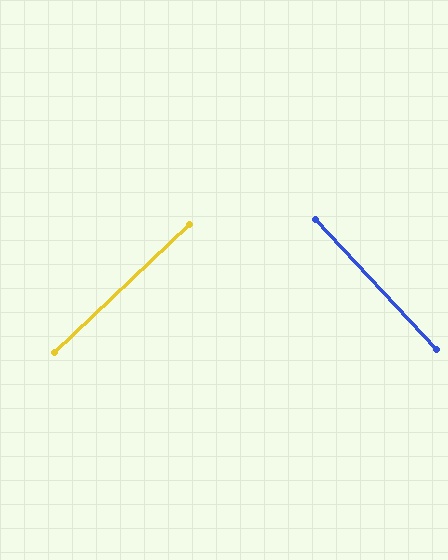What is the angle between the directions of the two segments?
Approximately 89 degrees.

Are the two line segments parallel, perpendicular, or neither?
Perpendicular — they meet at approximately 89°.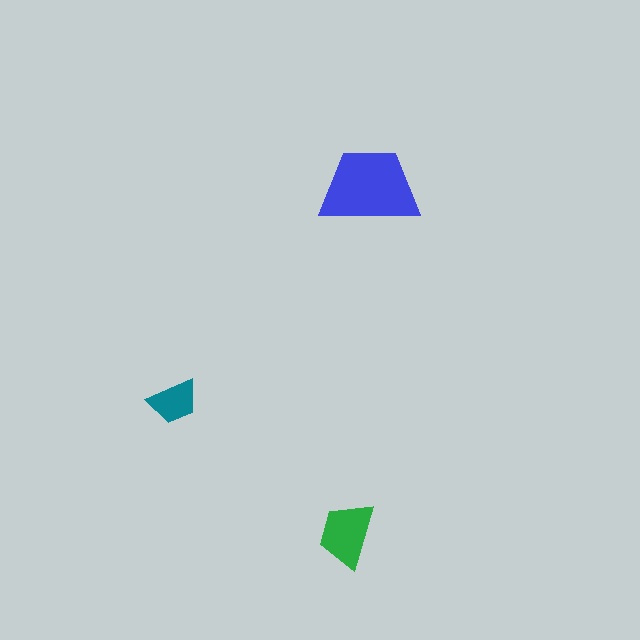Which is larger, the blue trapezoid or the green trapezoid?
The blue one.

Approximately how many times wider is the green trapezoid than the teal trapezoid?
About 1.5 times wider.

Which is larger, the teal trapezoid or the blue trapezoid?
The blue one.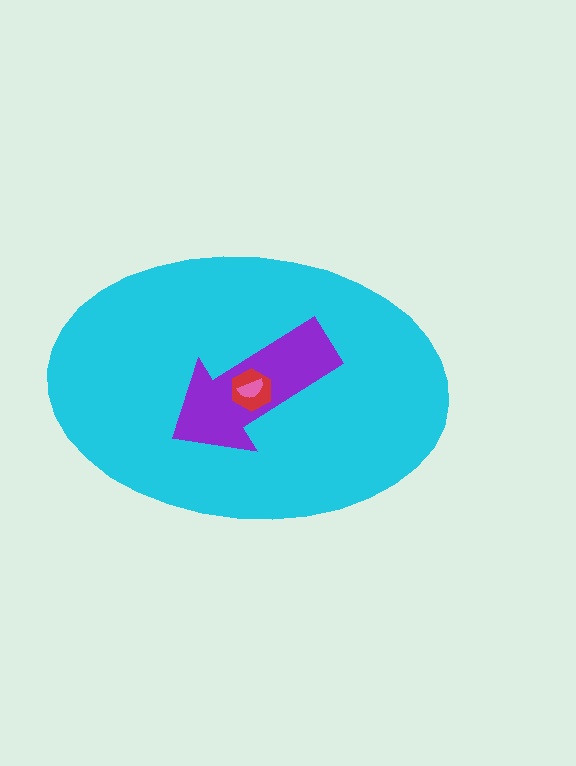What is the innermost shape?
The pink semicircle.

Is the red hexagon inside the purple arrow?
Yes.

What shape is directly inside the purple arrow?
The red hexagon.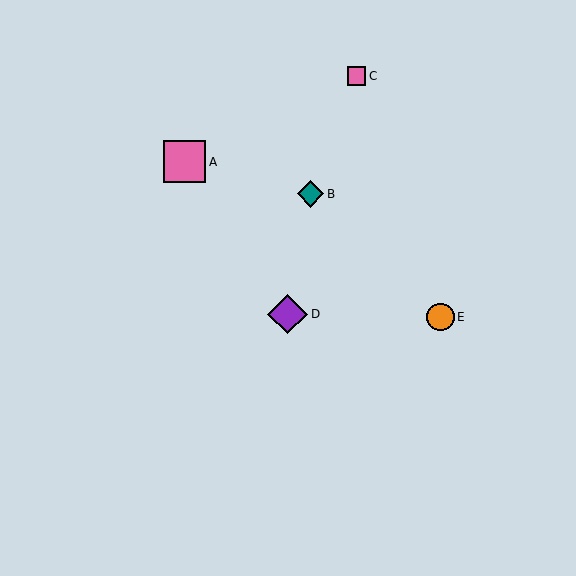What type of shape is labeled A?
Shape A is a pink square.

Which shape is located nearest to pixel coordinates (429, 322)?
The orange circle (labeled E) at (440, 317) is nearest to that location.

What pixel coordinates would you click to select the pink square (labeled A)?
Click at (185, 162) to select the pink square A.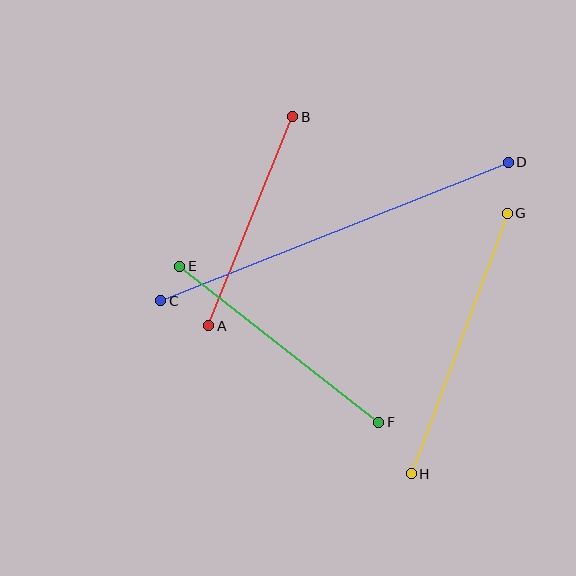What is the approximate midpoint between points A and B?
The midpoint is at approximately (251, 221) pixels.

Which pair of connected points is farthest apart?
Points C and D are farthest apart.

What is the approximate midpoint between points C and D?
The midpoint is at approximately (335, 231) pixels.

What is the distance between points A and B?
The distance is approximately 225 pixels.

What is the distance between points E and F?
The distance is approximately 253 pixels.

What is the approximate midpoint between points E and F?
The midpoint is at approximately (279, 344) pixels.